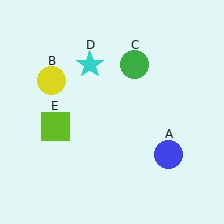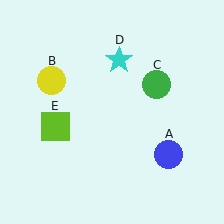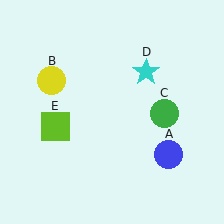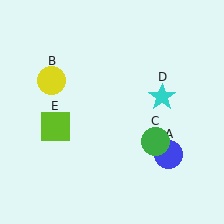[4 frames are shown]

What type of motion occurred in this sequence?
The green circle (object C), cyan star (object D) rotated clockwise around the center of the scene.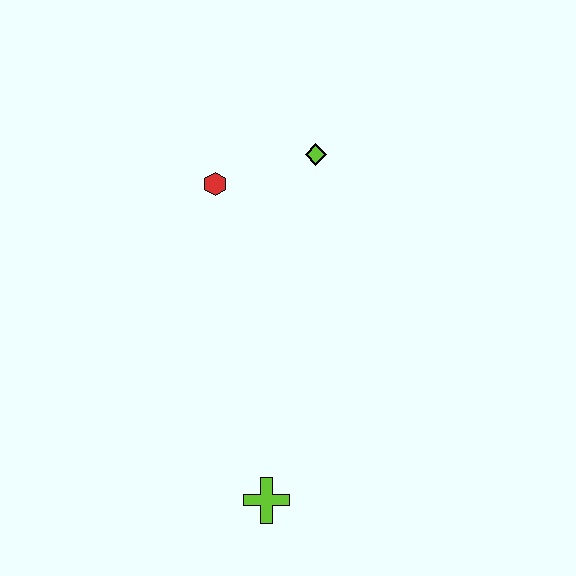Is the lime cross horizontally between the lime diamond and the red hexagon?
Yes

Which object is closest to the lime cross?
The red hexagon is closest to the lime cross.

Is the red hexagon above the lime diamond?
No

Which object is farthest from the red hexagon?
The lime cross is farthest from the red hexagon.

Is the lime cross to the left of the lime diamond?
Yes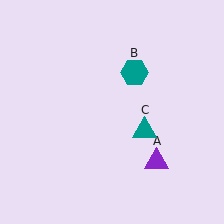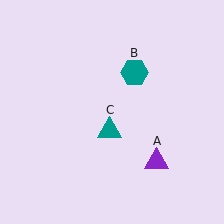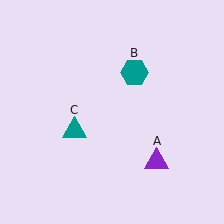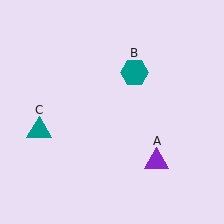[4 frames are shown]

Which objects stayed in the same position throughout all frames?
Purple triangle (object A) and teal hexagon (object B) remained stationary.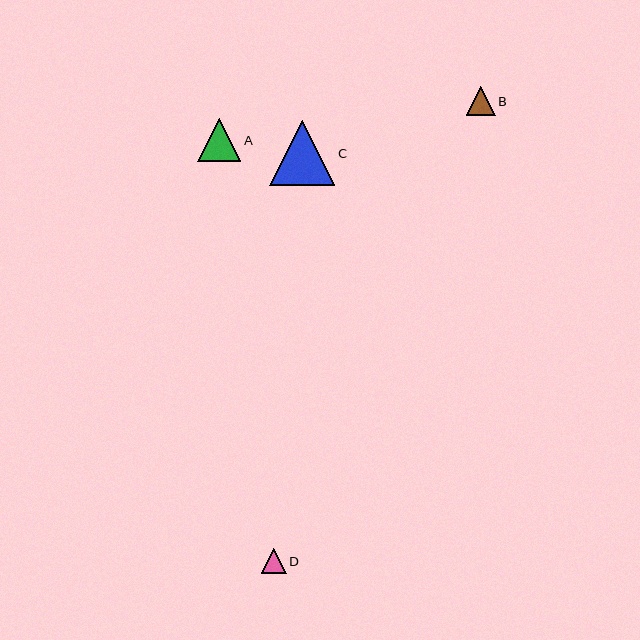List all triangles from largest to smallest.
From largest to smallest: C, A, B, D.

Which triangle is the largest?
Triangle C is the largest with a size of approximately 65 pixels.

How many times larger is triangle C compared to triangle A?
Triangle C is approximately 1.5 times the size of triangle A.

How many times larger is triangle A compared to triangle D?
Triangle A is approximately 1.7 times the size of triangle D.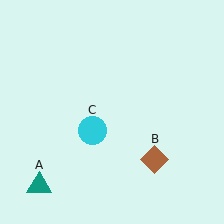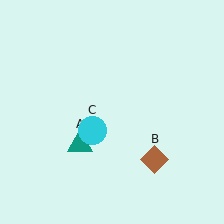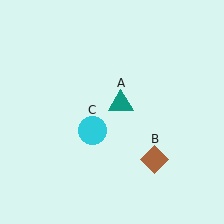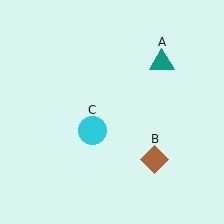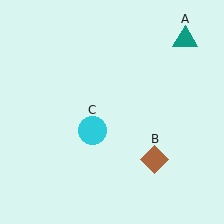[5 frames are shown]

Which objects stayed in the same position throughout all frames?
Brown diamond (object B) and cyan circle (object C) remained stationary.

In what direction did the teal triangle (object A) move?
The teal triangle (object A) moved up and to the right.